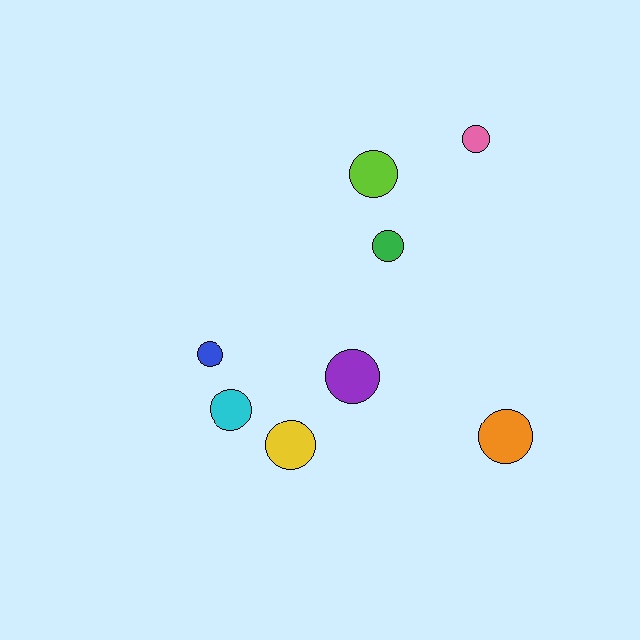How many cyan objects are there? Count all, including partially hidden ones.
There is 1 cyan object.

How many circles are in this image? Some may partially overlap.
There are 8 circles.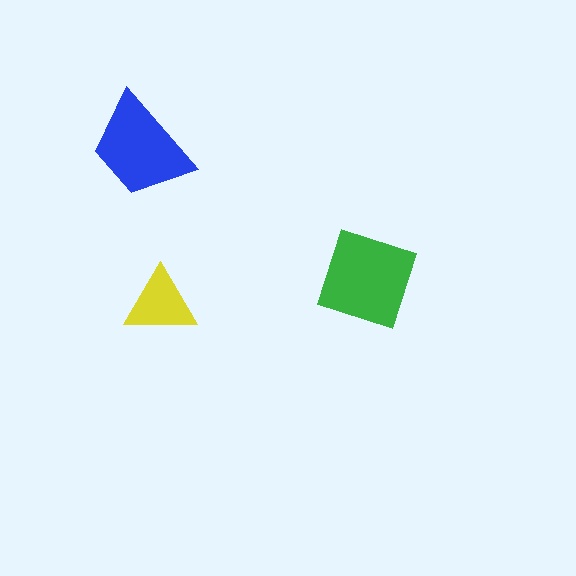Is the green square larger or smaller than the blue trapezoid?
Larger.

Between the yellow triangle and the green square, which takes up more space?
The green square.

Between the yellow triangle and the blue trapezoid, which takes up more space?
The blue trapezoid.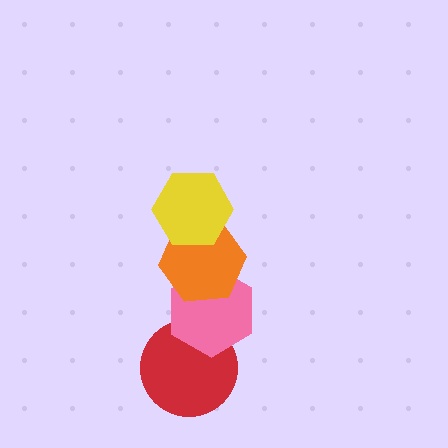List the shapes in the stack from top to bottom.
From top to bottom: the yellow hexagon, the orange hexagon, the pink hexagon, the red circle.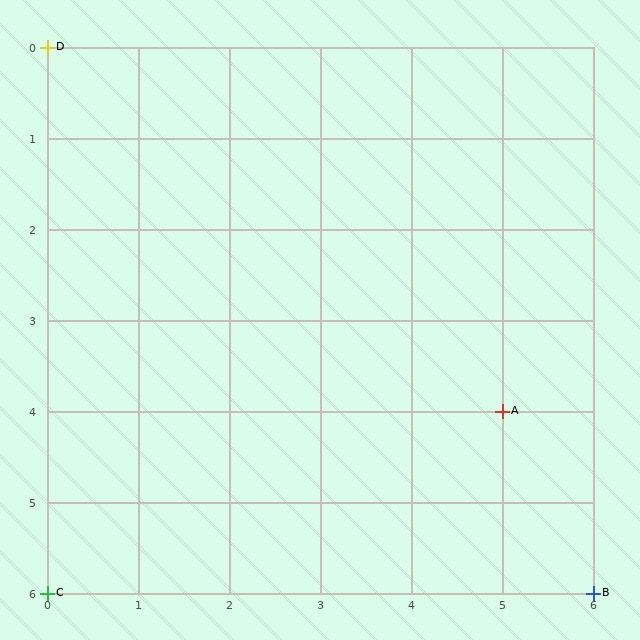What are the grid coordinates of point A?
Point A is at grid coordinates (5, 4).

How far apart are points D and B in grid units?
Points D and B are 6 columns and 6 rows apart (about 8.5 grid units diagonally).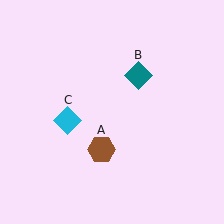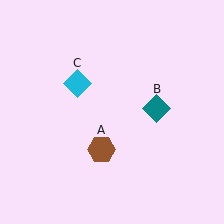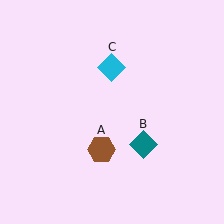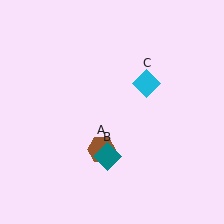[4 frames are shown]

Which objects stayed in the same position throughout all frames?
Brown hexagon (object A) remained stationary.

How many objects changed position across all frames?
2 objects changed position: teal diamond (object B), cyan diamond (object C).